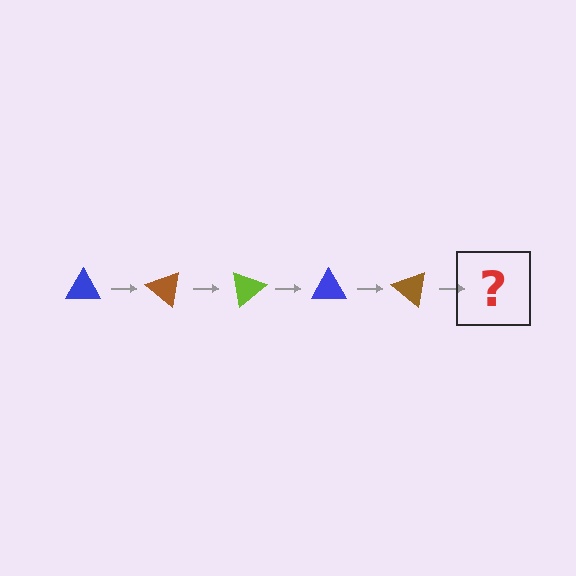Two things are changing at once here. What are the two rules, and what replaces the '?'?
The two rules are that it rotates 40 degrees each step and the color cycles through blue, brown, and lime. The '?' should be a lime triangle, rotated 200 degrees from the start.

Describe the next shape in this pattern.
It should be a lime triangle, rotated 200 degrees from the start.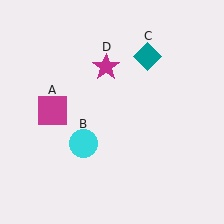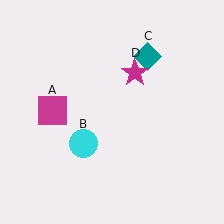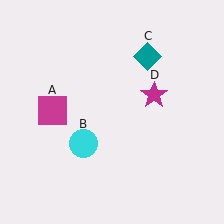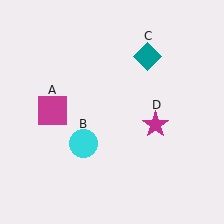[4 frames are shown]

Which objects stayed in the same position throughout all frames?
Magenta square (object A) and cyan circle (object B) and teal diamond (object C) remained stationary.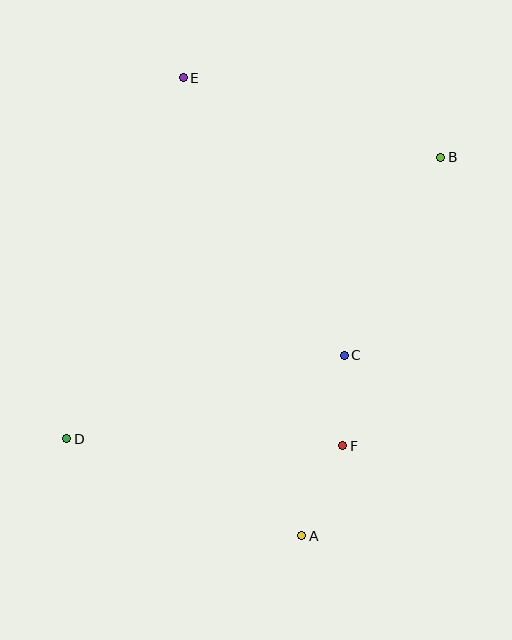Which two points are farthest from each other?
Points A and E are farthest from each other.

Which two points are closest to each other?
Points C and F are closest to each other.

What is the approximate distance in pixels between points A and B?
The distance between A and B is approximately 403 pixels.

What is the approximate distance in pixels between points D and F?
The distance between D and F is approximately 276 pixels.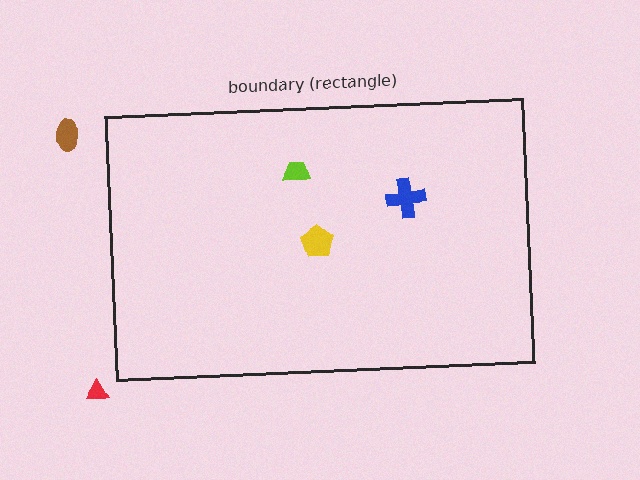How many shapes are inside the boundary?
3 inside, 2 outside.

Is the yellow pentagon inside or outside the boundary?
Inside.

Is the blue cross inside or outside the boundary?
Inside.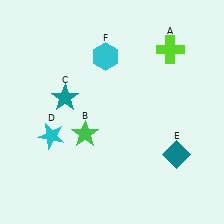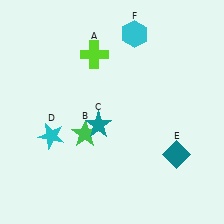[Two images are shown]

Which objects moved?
The objects that moved are: the lime cross (A), the teal star (C), the cyan hexagon (F).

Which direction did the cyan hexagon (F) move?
The cyan hexagon (F) moved right.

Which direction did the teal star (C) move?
The teal star (C) moved right.